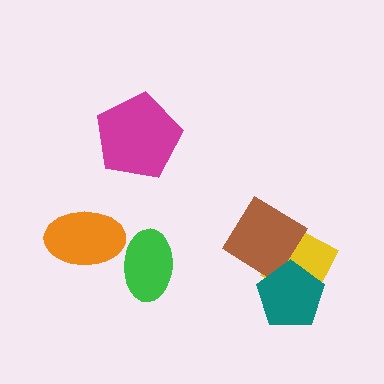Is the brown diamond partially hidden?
Yes, it is partially covered by another shape.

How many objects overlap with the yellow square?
2 objects overlap with the yellow square.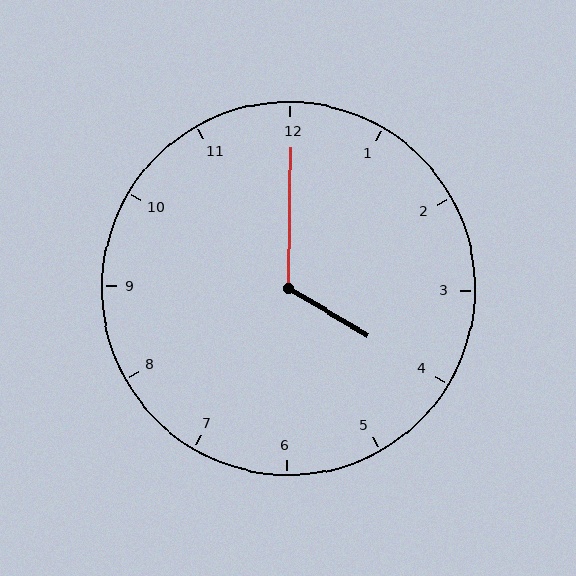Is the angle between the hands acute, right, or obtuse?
It is obtuse.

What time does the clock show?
4:00.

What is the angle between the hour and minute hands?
Approximately 120 degrees.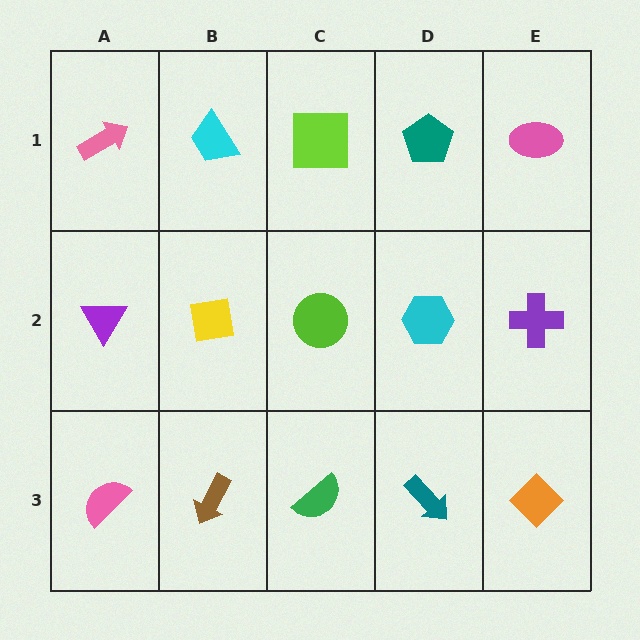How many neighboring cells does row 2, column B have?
4.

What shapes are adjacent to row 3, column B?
A yellow square (row 2, column B), a pink semicircle (row 3, column A), a green semicircle (row 3, column C).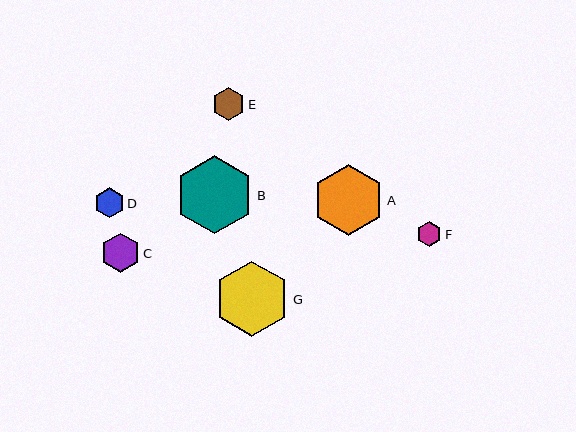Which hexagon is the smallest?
Hexagon F is the smallest with a size of approximately 25 pixels.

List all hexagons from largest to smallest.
From largest to smallest: B, G, A, C, E, D, F.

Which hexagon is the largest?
Hexagon B is the largest with a size of approximately 78 pixels.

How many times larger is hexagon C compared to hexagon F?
Hexagon C is approximately 1.6 times the size of hexagon F.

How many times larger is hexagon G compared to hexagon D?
Hexagon G is approximately 2.5 times the size of hexagon D.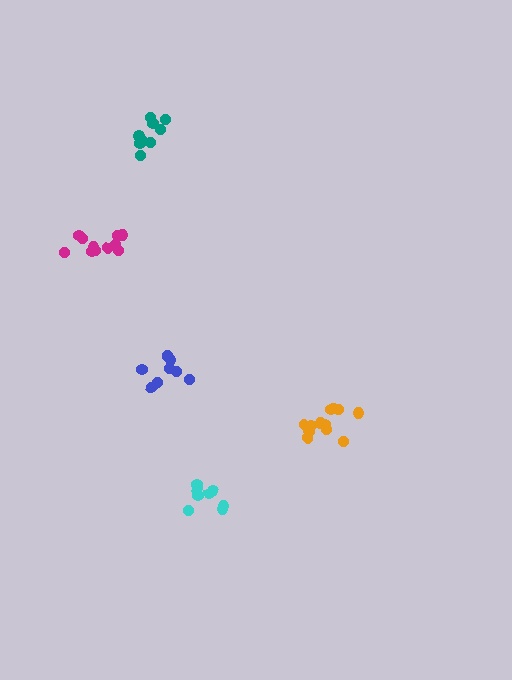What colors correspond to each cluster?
The clusters are colored: cyan, blue, magenta, orange, teal.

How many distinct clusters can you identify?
There are 5 distinct clusters.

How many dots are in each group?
Group 1: 8 dots, Group 2: 10 dots, Group 3: 12 dots, Group 4: 12 dots, Group 5: 9 dots (51 total).